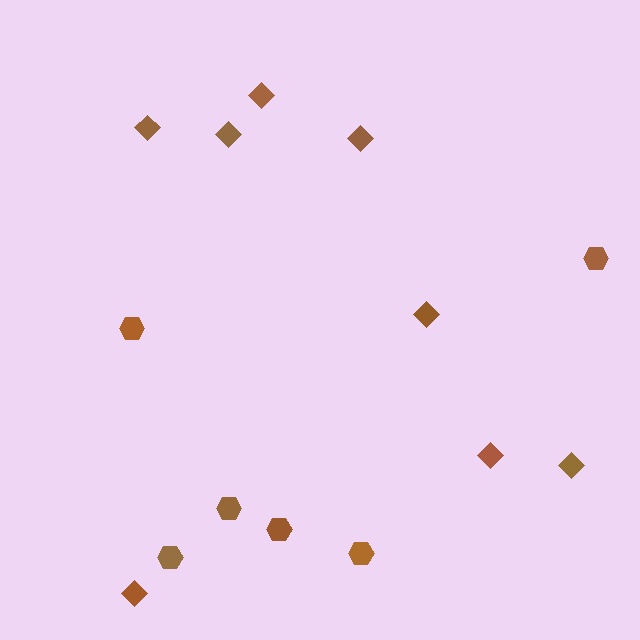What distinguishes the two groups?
There are 2 groups: one group of hexagons (6) and one group of diamonds (8).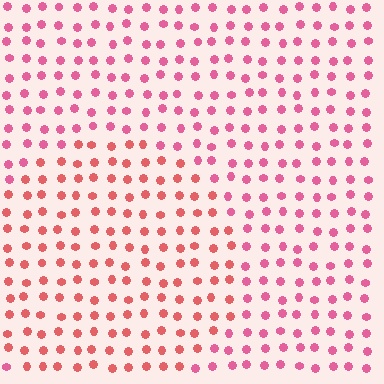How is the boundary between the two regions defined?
The boundary is defined purely by a slight shift in hue (about 25 degrees). Spacing, size, and orientation are identical on both sides.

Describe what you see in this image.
The image is filled with small pink elements in a uniform arrangement. A circle-shaped region is visible where the elements are tinted to a slightly different hue, forming a subtle color boundary.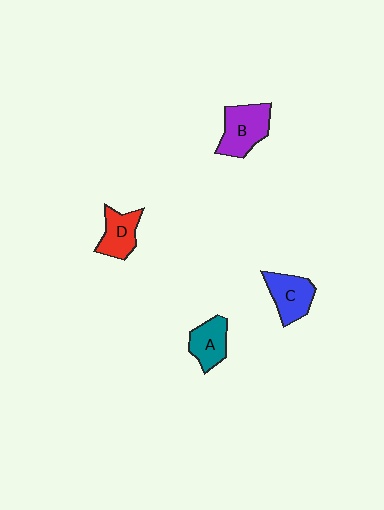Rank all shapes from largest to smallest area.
From largest to smallest: B (purple), C (blue), D (red), A (teal).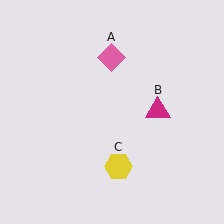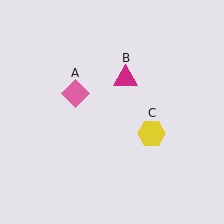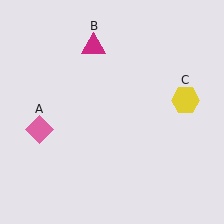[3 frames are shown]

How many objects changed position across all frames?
3 objects changed position: pink diamond (object A), magenta triangle (object B), yellow hexagon (object C).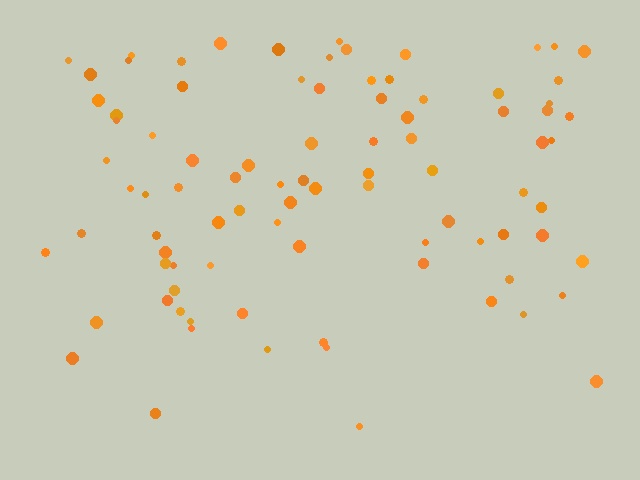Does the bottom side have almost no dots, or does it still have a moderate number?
Still a moderate number, just noticeably fewer than the top.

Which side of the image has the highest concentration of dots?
The top.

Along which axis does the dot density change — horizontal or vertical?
Vertical.